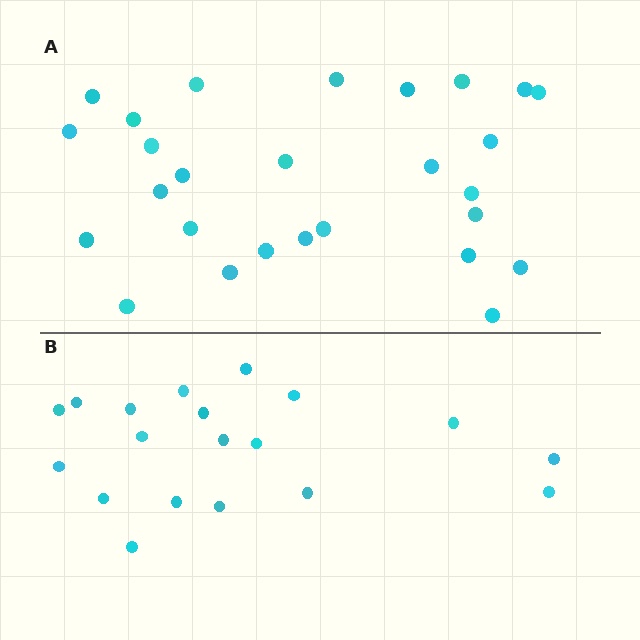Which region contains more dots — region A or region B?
Region A (the top region) has more dots.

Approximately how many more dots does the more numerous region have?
Region A has roughly 8 or so more dots than region B.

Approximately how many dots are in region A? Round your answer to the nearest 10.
About 30 dots. (The exact count is 27, which rounds to 30.)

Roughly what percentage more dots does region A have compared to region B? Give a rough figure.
About 40% more.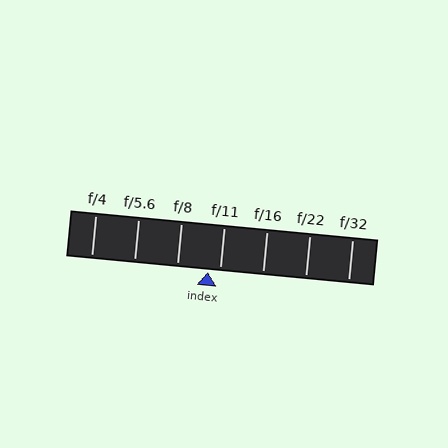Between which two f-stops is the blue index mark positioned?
The index mark is between f/8 and f/11.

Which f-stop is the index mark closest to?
The index mark is closest to f/11.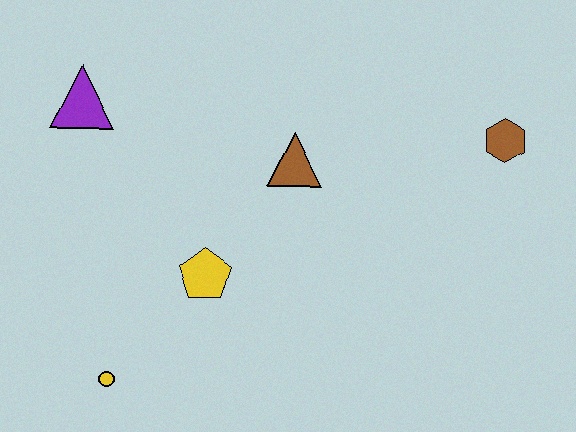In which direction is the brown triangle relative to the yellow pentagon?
The brown triangle is above the yellow pentagon.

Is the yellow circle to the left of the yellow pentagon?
Yes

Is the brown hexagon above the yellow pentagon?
Yes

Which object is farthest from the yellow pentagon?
The brown hexagon is farthest from the yellow pentagon.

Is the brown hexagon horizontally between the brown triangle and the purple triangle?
No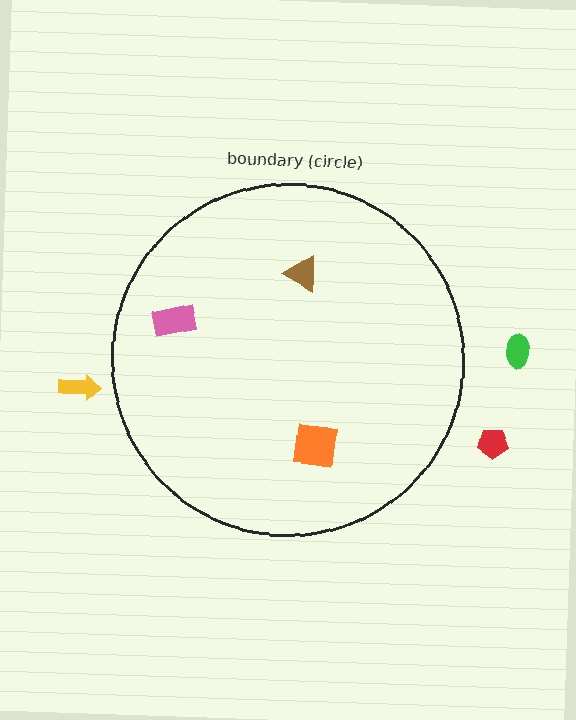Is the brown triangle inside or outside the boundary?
Inside.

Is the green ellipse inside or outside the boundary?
Outside.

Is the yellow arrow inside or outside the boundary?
Outside.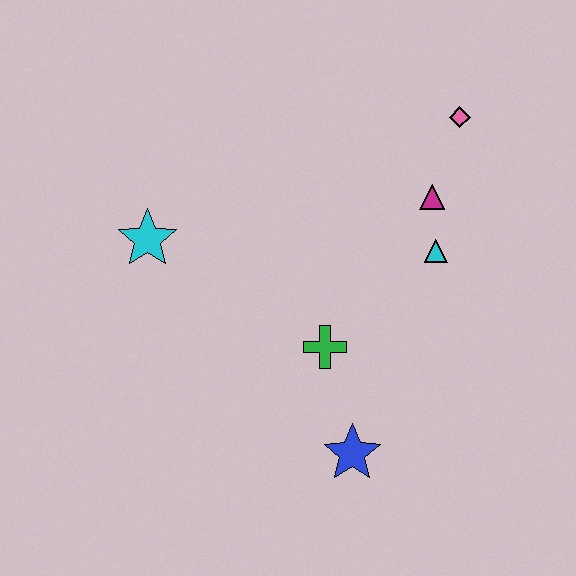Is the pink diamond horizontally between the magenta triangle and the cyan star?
No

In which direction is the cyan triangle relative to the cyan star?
The cyan triangle is to the right of the cyan star.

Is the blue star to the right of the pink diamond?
No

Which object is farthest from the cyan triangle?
The cyan star is farthest from the cyan triangle.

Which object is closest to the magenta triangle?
The cyan triangle is closest to the magenta triangle.